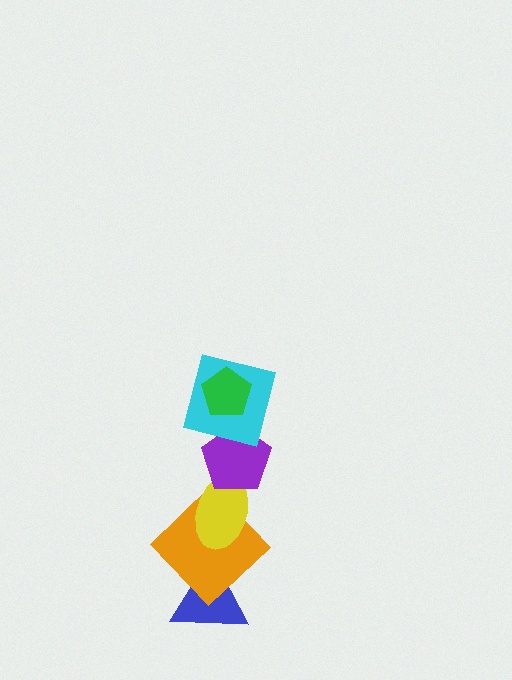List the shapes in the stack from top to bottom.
From top to bottom: the green pentagon, the cyan square, the purple pentagon, the yellow ellipse, the orange diamond, the blue triangle.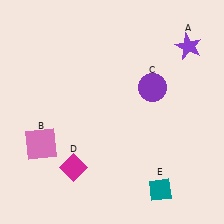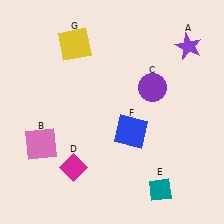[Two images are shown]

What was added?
A blue square (F), a yellow square (G) were added in Image 2.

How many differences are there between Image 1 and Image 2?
There are 2 differences between the two images.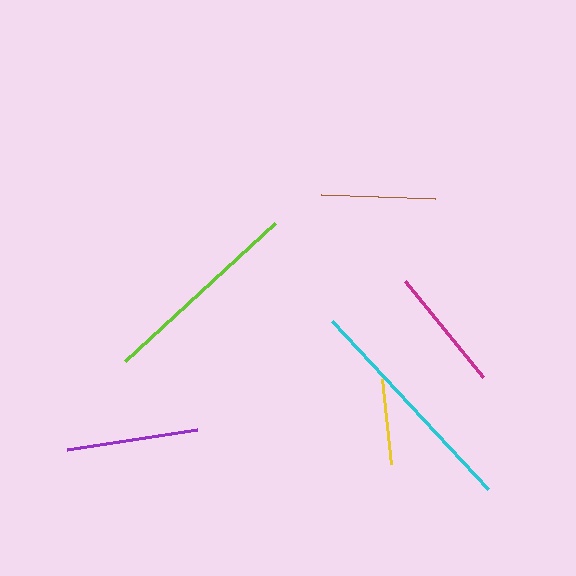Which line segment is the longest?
The cyan line is the longest at approximately 229 pixels.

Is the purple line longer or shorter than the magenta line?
The purple line is longer than the magenta line.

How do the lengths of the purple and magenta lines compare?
The purple and magenta lines are approximately the same length.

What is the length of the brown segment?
The brown segment is approximately 114 pixels long.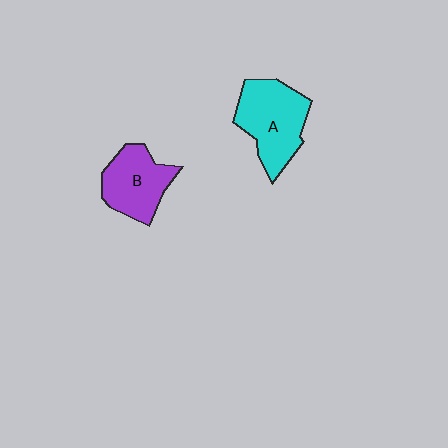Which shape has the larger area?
Shape A (cyan).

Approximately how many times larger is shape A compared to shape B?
Approximately 1.2 times.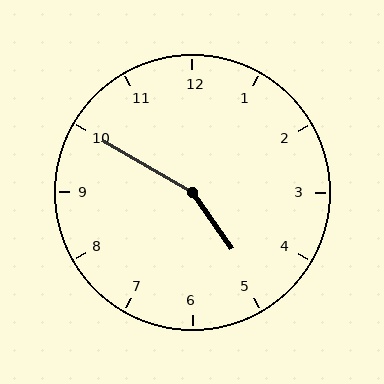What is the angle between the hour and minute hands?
Approximately 155 degrees.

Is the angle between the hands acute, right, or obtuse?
It is obtuse.